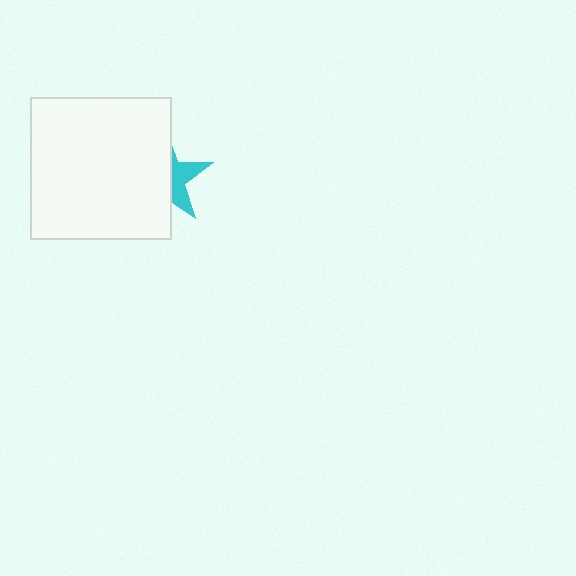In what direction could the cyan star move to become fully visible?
The cyan star could move right. That would shift it out from behind the white square entirely.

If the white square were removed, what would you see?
You would see the complete cyan star.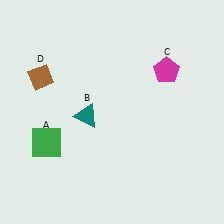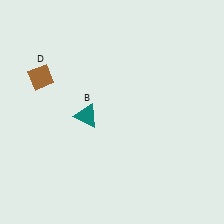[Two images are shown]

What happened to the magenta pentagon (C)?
The magenta pentagon (C) was removed in Image 2. It was in the top-right area of Image 1.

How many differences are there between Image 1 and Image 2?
There are 2 differences between the two images.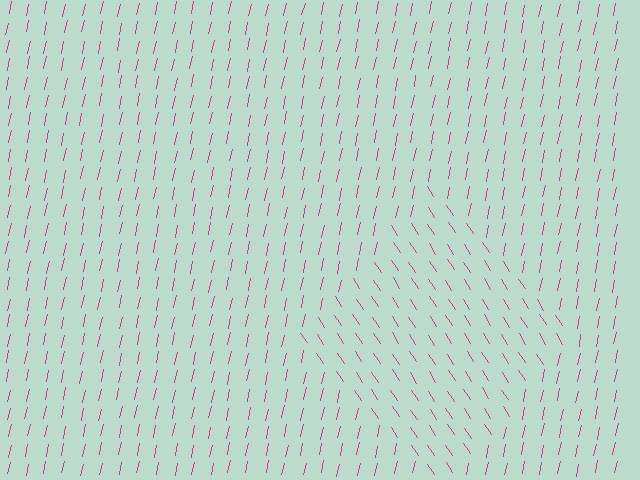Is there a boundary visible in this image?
Yes, there is a texture boundary formed by a change in line orientation.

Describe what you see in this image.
The image is filled with small magenta line segments. A diamond region in the image has lines oriented differently from the surrounding lines, creating a visible texture boundary.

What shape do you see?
I see a diamond.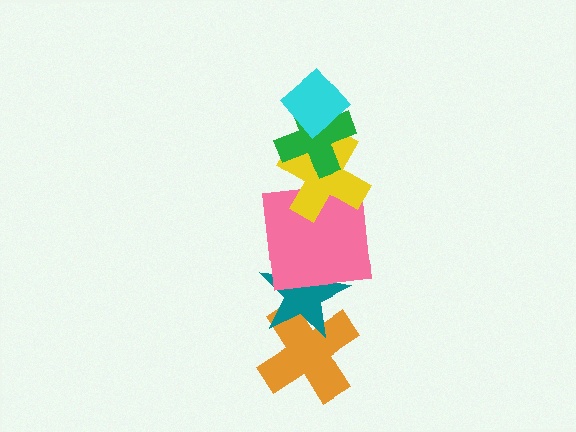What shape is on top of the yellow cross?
The green cross is on top of the yellow cross.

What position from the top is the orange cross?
The orange cross is 6th from the top.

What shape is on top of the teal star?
The pink square is on top of the teal star.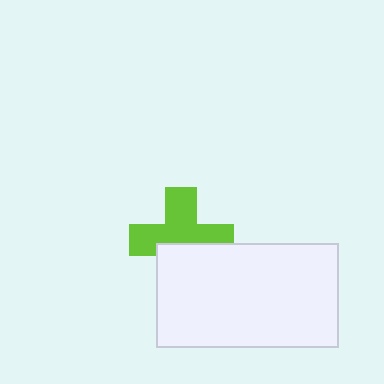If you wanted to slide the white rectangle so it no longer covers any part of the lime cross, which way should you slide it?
Slide it down — that is the most direct way to separate the two shapes.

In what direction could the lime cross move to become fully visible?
The lime cross could move up. That would shift it out from behind the white rectangle entirely.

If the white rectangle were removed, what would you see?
You would see the complete lime cross.